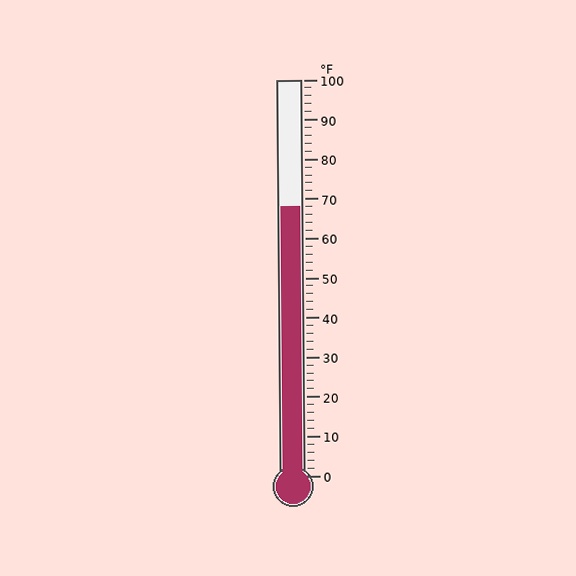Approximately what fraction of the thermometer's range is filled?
The thermometer is filled to approximately 70% of its range.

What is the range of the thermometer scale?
The thermometer scale ranges from 0°F to 100°F.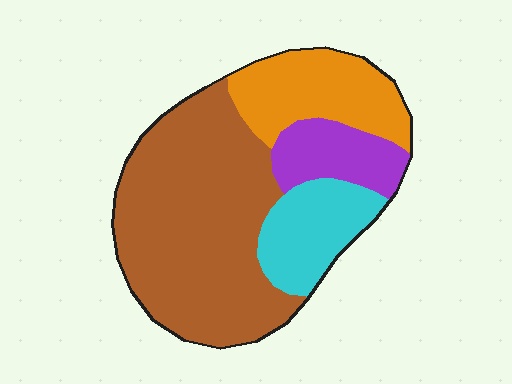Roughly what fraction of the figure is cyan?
Cyan covers 15% of the figure.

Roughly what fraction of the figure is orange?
Orange covers about 20% of the figure.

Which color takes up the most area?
Brown, at roughly 55%.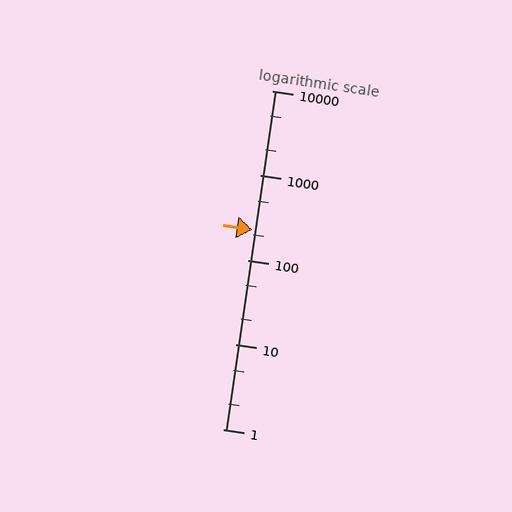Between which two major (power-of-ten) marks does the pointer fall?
The pointer is between 100 and 1000.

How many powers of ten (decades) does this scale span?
The scale spans 4 decades, from 1 to 10000.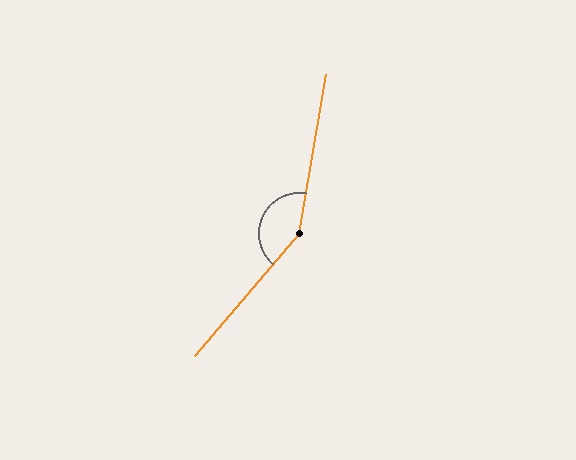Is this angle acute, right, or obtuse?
It is obtuse.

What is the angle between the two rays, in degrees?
Approximately 149 degrees.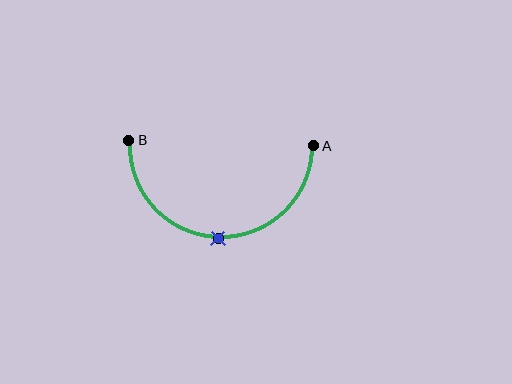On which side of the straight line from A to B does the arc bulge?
The arc bulges below the straight line connecting A and B.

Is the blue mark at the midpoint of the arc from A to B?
Yes. The blue mark lies on the arc at equal arc-length from both A and B — it is the arc midpoint.